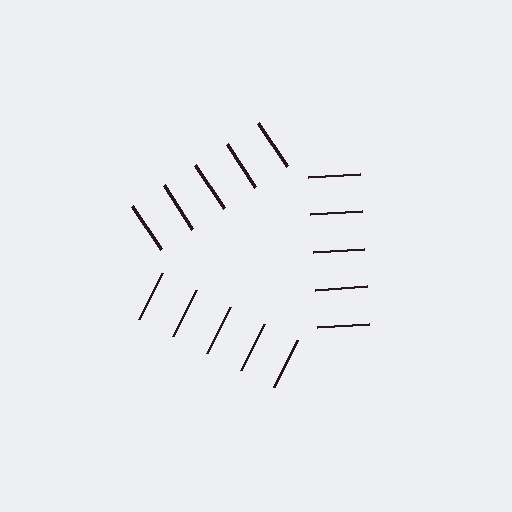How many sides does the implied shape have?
3 sides — the line-ends trace a triangle.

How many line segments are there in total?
15 — 5 along each of the 3 edges.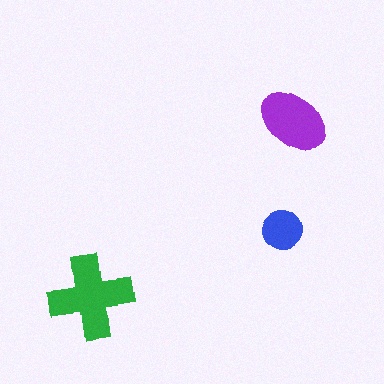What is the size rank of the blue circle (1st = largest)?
3rd.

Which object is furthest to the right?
The purple ellipse is rightmost.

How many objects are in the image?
There are 3 objects in the image.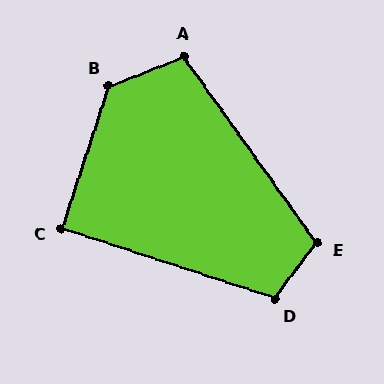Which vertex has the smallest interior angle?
C, at approximately 90 degrees.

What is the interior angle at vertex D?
Approximately 109 degrees (obtuse).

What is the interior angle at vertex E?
Approximately 107 degrees (obtuse).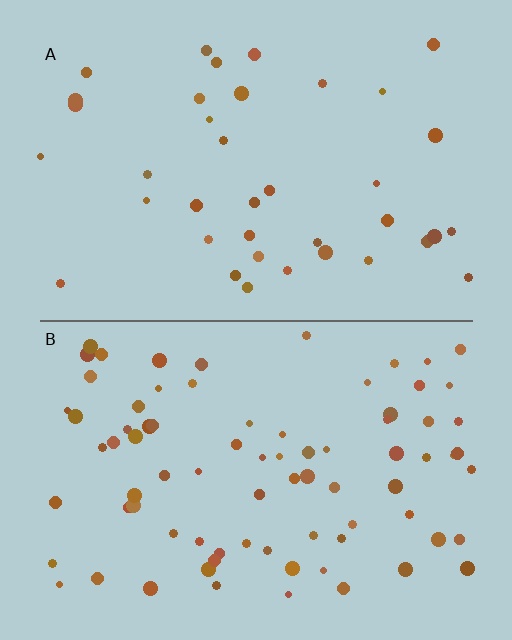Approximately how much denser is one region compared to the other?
Approximately 2.0× — region B over region A.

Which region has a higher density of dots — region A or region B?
B (the bottom).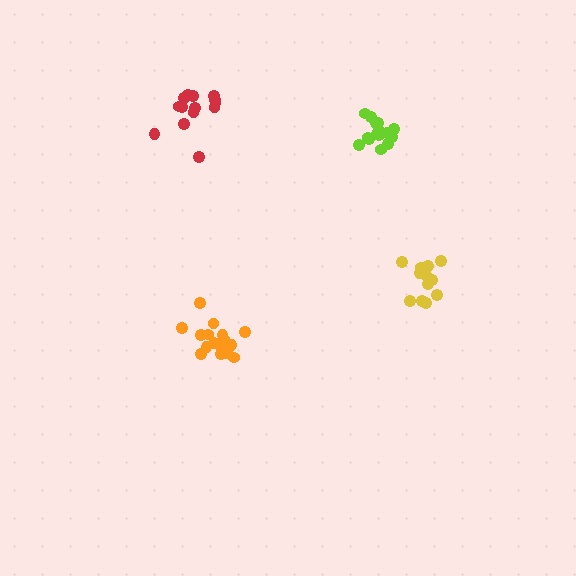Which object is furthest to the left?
The red cluster is leftmost.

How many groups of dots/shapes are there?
There are 4 groups.